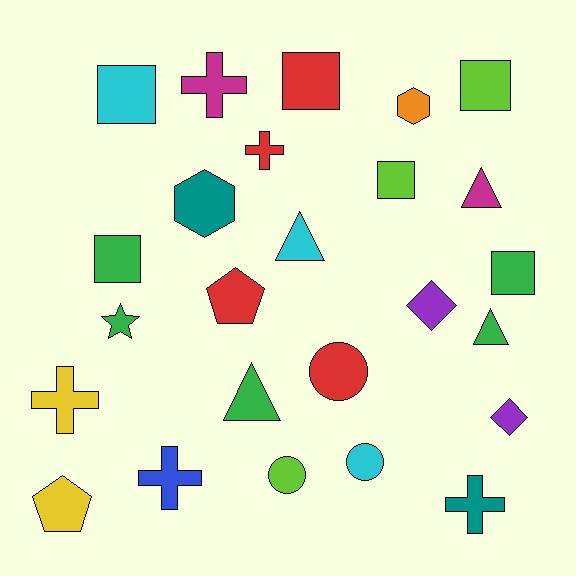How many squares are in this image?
There are 6 squares.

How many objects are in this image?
There are 25 objects.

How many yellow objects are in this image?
There are 2 yellow objects.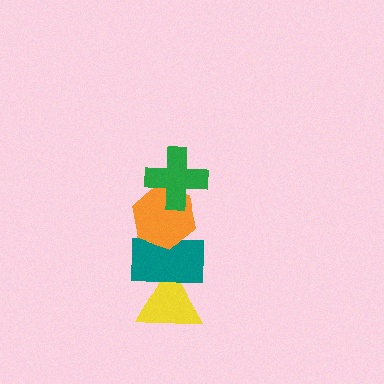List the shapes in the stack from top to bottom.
From top to bottom: the green cross, the orange hexagon, the teal rectangle, the yellow triangle.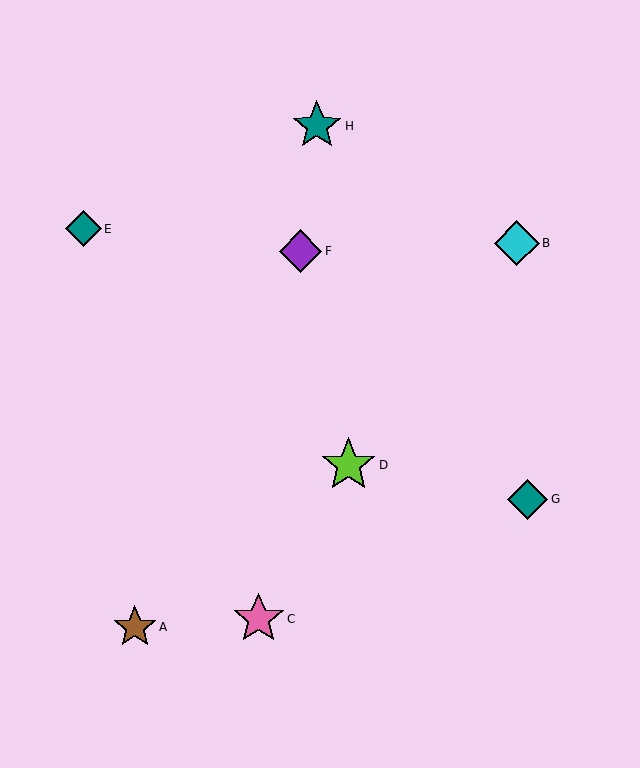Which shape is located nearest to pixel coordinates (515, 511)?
The teal diamond (labeled G) at (528, 499) is nearest to that location.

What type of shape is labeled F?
Shape F is a purple diamond.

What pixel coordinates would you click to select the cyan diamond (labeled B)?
Click at (517, 243) to select the cyan diamond B.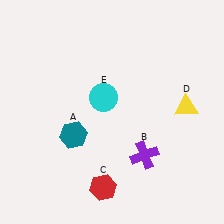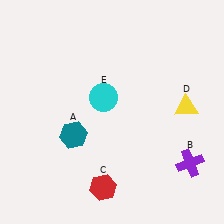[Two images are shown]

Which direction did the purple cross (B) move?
The purple cross (B) moved right.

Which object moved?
The purple cross (B) moved right.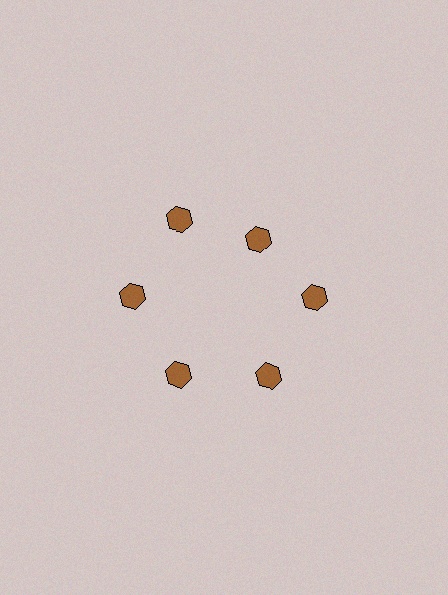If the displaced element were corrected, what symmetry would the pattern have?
It would have 6-fold rotational symmetry — the pattern would map onto itself every 60 degrees.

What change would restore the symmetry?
The symmetry would be restored by moving it outward, back onto the ring so that all 6 hexagons sit at equal angles and equal distance from the center.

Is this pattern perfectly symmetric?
No. The 6 brown hexagons are arranged in a ring, but one element near the 1 o'clock position is pulled inward toward the center, breaking the 6-fold rotational symmetry.